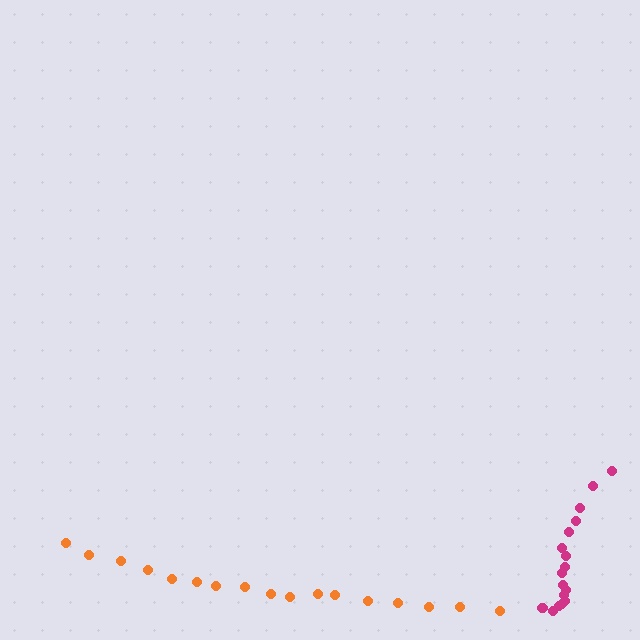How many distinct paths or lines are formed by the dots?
There are 2 distinct paths.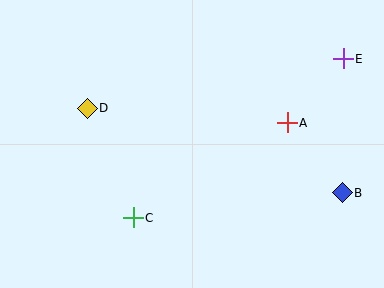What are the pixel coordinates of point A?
Point A is at (287, 123).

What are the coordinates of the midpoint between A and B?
The midpoint between A and B is at (315, 158).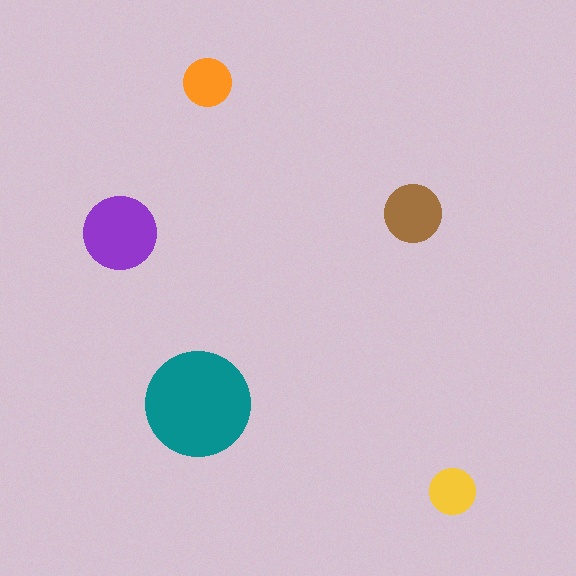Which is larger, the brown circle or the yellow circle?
The brown one.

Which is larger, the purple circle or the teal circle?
The teal one.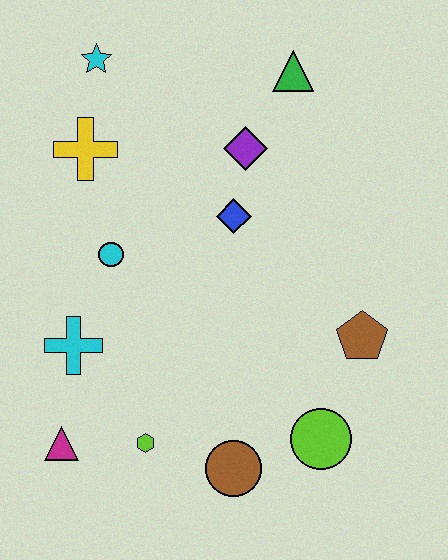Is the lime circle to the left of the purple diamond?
No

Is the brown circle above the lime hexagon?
No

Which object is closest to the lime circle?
The brown circle is closest to the lime circle.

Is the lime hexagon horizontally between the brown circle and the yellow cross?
Yes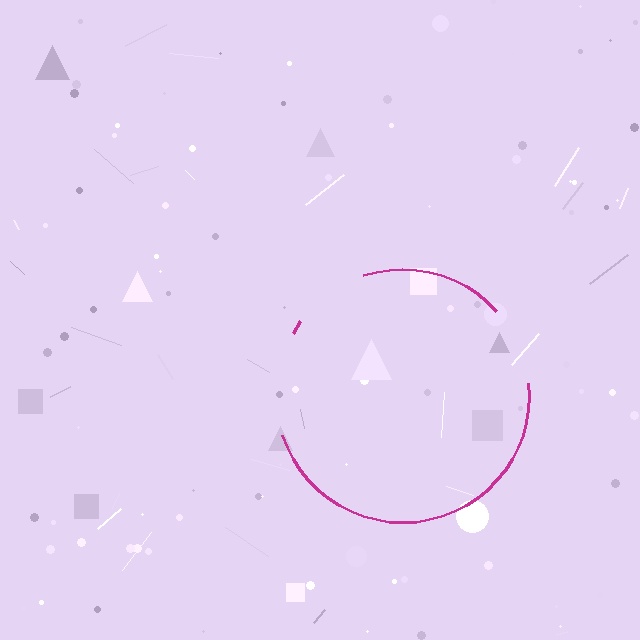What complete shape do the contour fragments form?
The contour fragments form a circle.